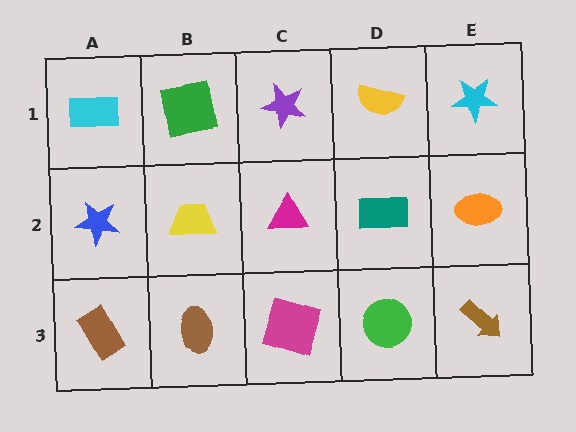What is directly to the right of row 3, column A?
A brown ellipse.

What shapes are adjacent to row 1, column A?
A blue star (row 2, column A), a green square (row 1, column B).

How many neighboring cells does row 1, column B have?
3.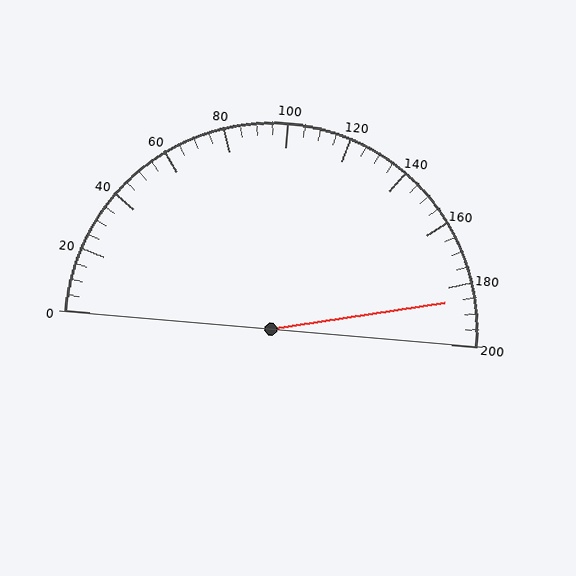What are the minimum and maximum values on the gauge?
The gauge ranges from 0 to 200.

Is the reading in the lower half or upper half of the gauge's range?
The reading is in the upper half of the range (0 to 200).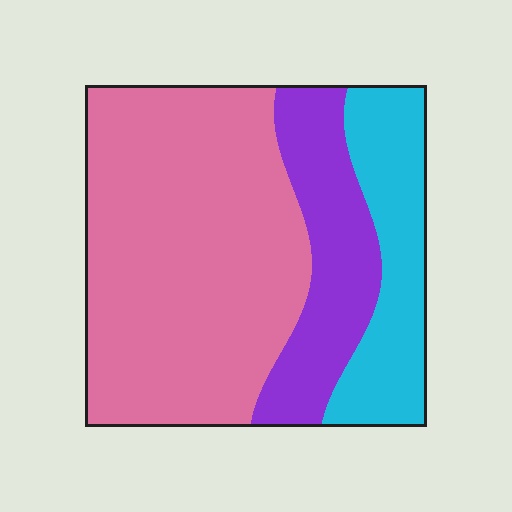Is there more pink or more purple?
Pink.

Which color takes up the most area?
Pink, at roughly 60%.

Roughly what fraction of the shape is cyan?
Cyan covers around 20% of the shape.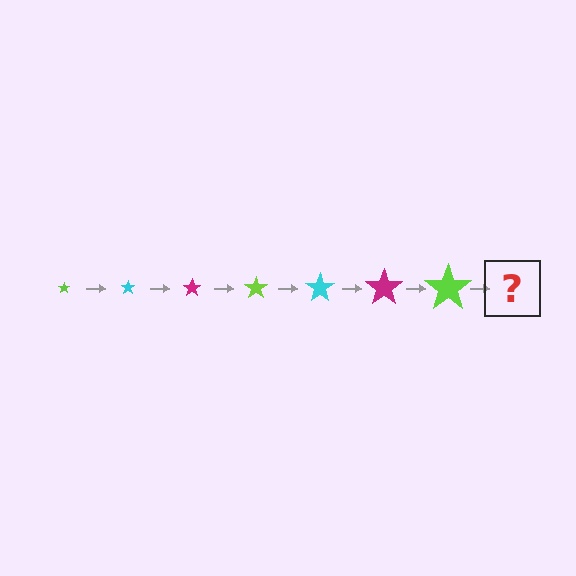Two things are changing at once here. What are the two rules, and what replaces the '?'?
The two rules are that the star grows larger each step and the color cycles through lime, cyan, and magenta. The '?' should be a cyan star, larger than the previous one.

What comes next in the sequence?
The next element should be a cyan star, larger than the previous one.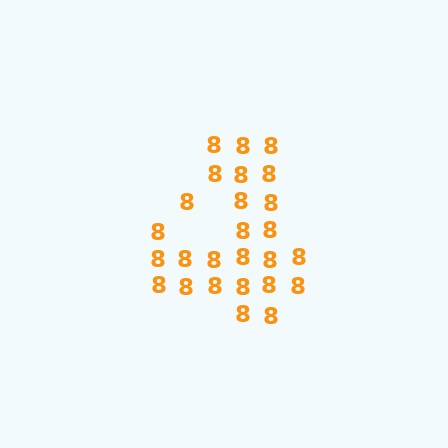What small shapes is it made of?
It is made of small digit 8's.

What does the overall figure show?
The overall figure shows the digit 4.